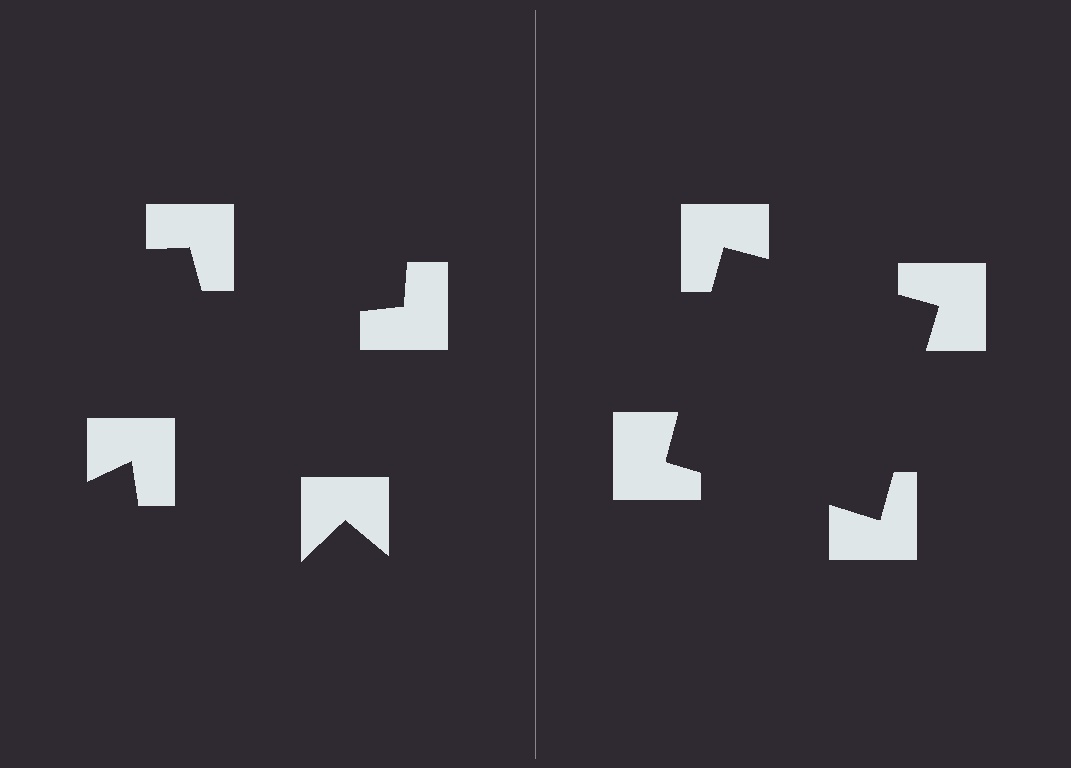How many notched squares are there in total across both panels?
8 — 4 on each side.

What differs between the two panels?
The notched squares are positioned identically on both sides; only the wedge orientations differ. On the right they align to a square; on the left they are misaligned.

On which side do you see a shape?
An illusory square appears on the right side. On the left side the wedge cuts are rotated, so no coherent shape forms.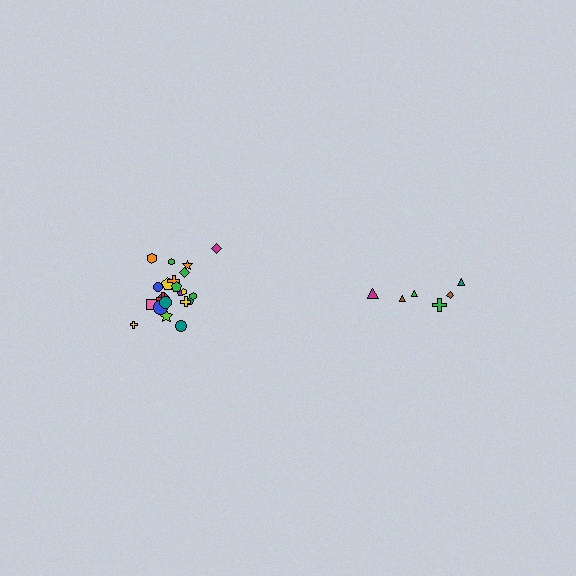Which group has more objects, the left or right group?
The left group.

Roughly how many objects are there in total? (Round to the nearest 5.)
Roughly 30 objects in total.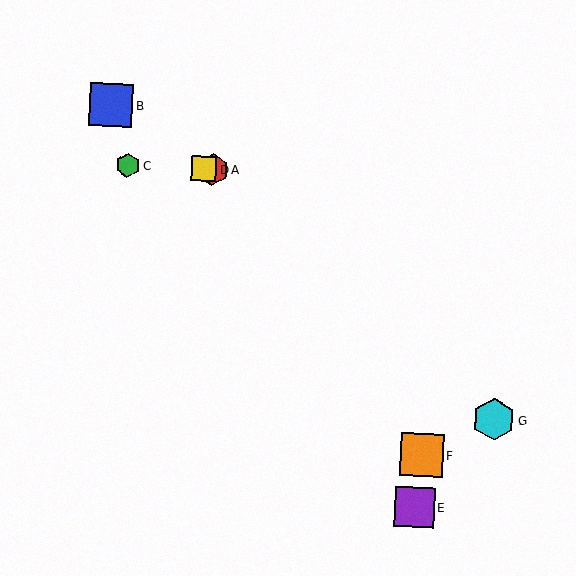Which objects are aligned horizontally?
Objects A, C, D are aligned horizontally.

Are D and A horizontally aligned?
Yes, both are at y≈169.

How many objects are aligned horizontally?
3 objects (A, C, D) are aligned horizontally.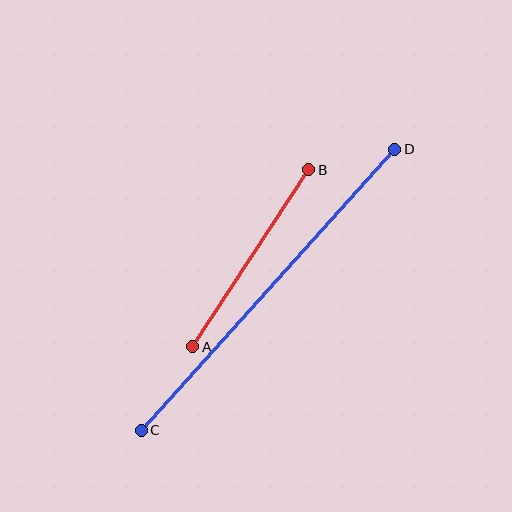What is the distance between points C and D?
The distance is approximately 378 pixels.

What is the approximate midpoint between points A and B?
The midpoint is at approximately (251, 258) pixels.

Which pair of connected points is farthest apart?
Points C and D are farthest apart.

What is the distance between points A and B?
The distance is approximately 212 pixels.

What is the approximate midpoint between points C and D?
The midpoint is at approximately (268, 290) pixels.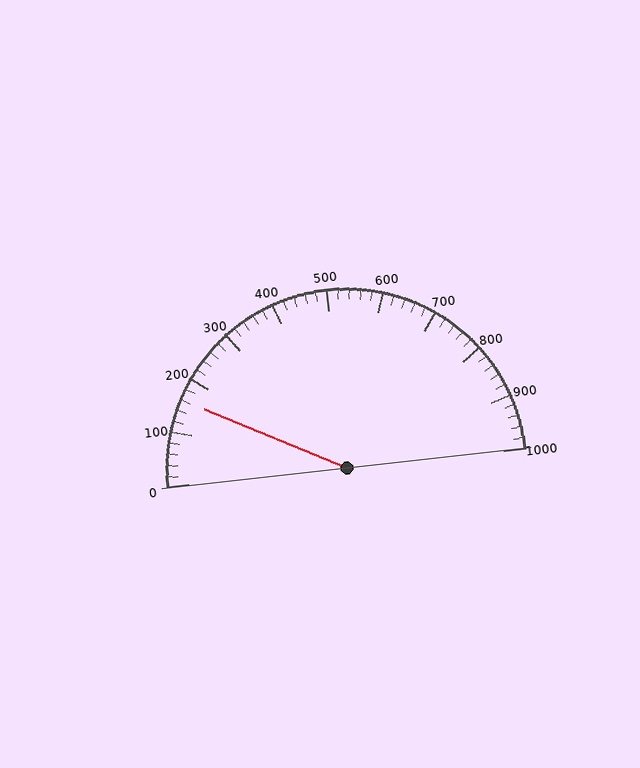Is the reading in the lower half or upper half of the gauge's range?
The reading is in the lower half of the range (0 to 1000).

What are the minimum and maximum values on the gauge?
The gauge ranges from 0 to 1000.